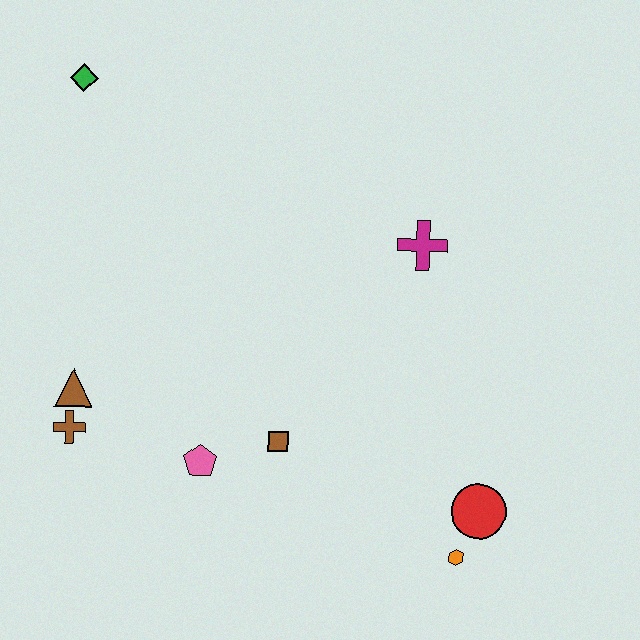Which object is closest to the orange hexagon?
The red circle is closest to the orange hexagon.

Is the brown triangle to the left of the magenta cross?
Yes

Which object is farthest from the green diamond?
The orange hexagon is farthest from the green diamond.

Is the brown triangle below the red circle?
No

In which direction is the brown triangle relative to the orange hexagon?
The brown triangle is to the left of the orange hexagon.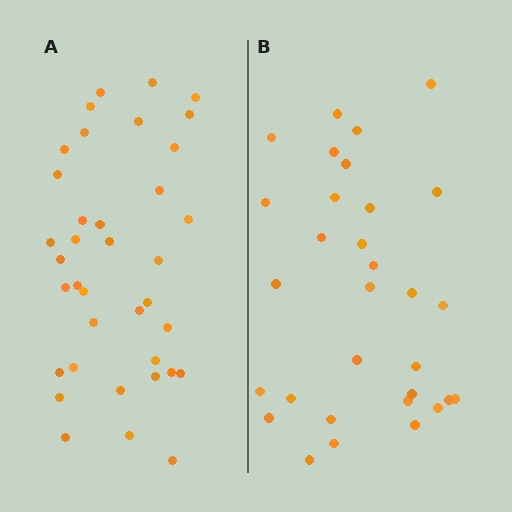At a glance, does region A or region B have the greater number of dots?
Region A (the left region) has more dots.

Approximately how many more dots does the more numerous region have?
Region A has about 6 more dots than region B.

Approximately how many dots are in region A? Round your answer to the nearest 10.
About 40 dots. (The exact count is 37, which rounds to 40.)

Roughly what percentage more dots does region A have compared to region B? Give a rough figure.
About 20% more.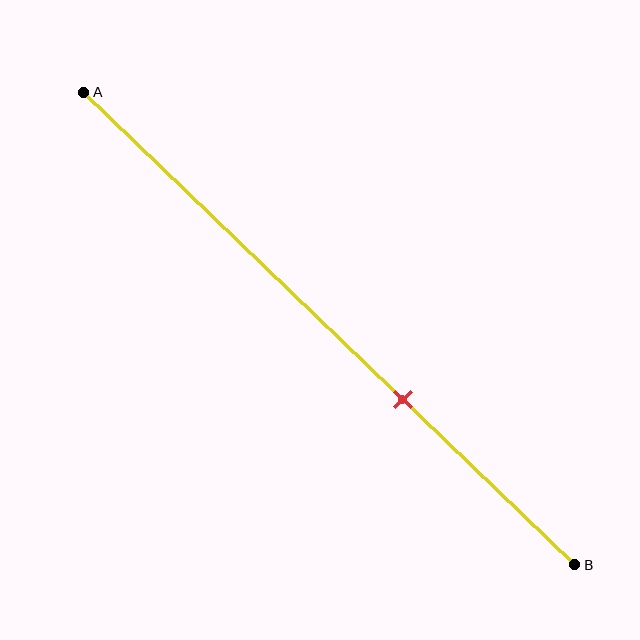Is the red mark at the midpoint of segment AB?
No, the mark is at about 65% from A, not at the 50% midpoint.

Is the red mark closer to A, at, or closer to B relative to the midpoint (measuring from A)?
The red mark is closer to point B than the midpoint of segment AB.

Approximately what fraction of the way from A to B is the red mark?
The red mark is approximately 65% of the way from A to B.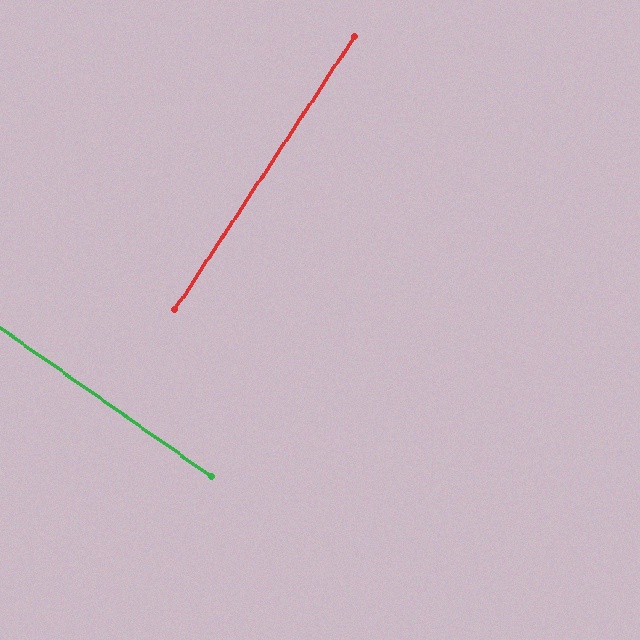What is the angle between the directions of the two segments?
Approximately 88 degrees.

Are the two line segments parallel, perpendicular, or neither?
Perpendicular — they meet at approximately 88°.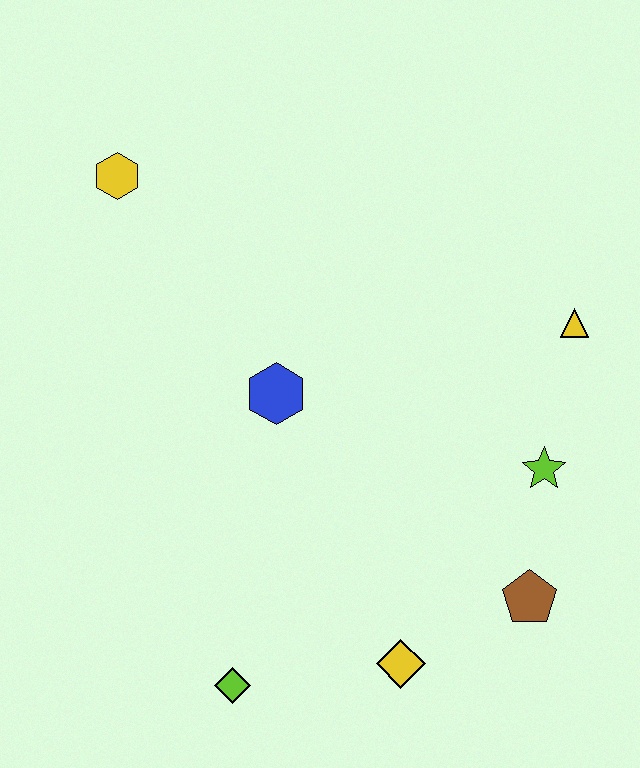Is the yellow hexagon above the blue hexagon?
Yes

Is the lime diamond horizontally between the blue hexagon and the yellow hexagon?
Yes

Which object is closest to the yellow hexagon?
The blue hexagon is closest to the yellow hexagon.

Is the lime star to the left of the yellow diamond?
No